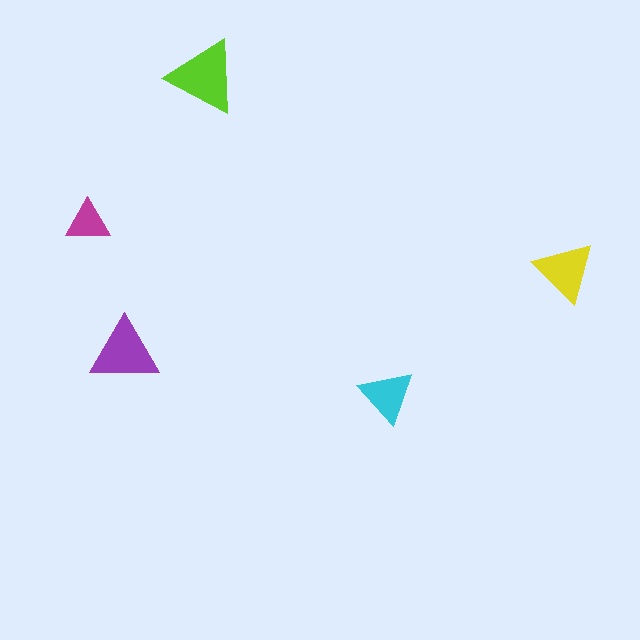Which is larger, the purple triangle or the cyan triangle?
The purple one.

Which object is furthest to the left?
The magenta triangle is leftmost.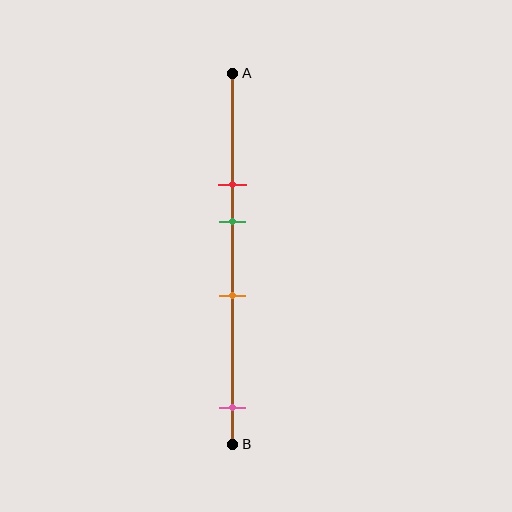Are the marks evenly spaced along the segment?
No, the marks are not evenly spaced.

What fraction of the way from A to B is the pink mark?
The pink mark is approximately 90% (0.9) of the way from A to B.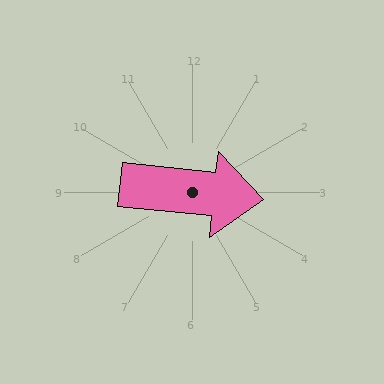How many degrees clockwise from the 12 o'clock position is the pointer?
Approximately 96 degrees.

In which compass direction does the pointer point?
East.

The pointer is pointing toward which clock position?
Roughly 3 o'clock.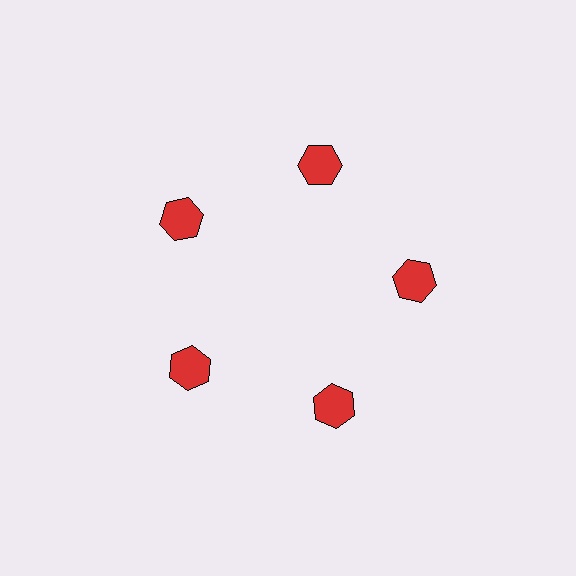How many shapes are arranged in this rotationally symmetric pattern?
There are 5 shapes, arranged in 5 groups of 1.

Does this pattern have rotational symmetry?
Yes, this pattern has 5-fold rotational symmetry. It looks the same after rotating 72 degrees around the center.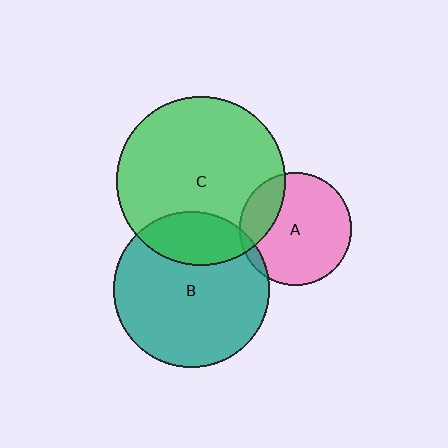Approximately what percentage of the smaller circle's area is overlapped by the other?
Approximately 25%.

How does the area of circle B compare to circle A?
Approximately 1.9 times.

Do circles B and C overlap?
Yes.